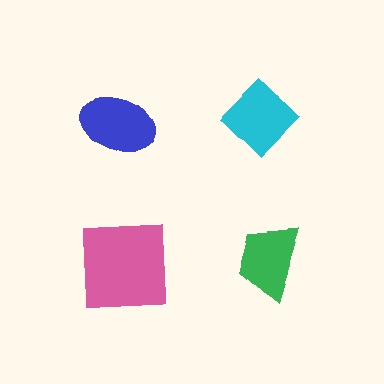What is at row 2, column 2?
A green trapezoid.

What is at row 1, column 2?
A cyan diamond.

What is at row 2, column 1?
A pink square.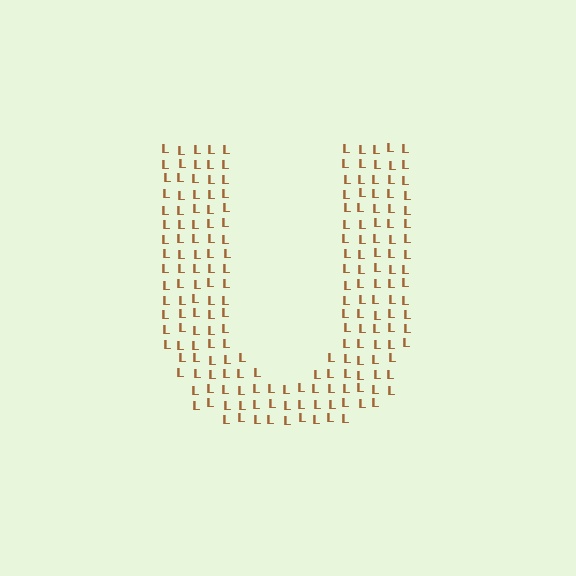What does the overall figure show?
The overall figure shows the letter U.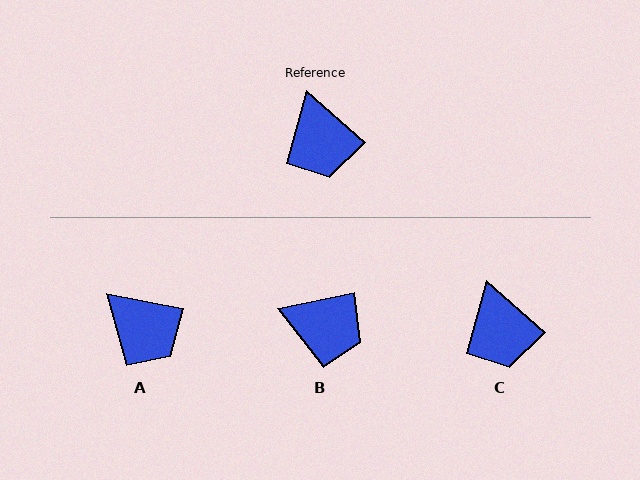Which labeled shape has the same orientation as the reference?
C.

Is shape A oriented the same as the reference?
No, it is off by about 30 degrees.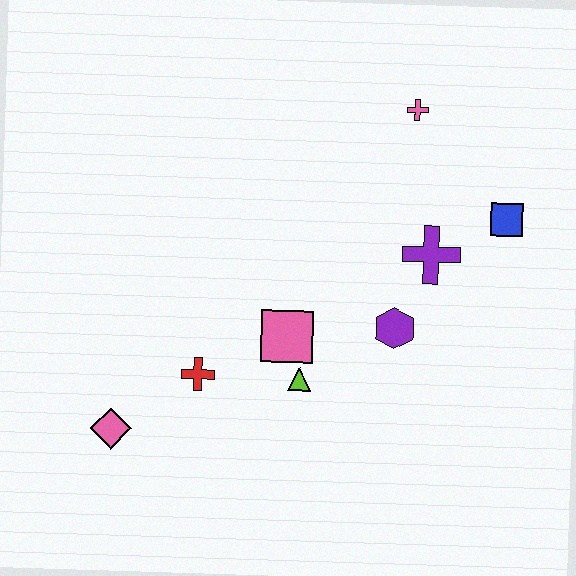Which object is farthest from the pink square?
The pink cross is farthest from the pink square.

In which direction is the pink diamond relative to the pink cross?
The pink diamond is below the pink cross.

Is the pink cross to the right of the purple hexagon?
Yes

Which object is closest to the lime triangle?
The pink square is closest to the lime triangle.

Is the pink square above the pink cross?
No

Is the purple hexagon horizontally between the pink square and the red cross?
No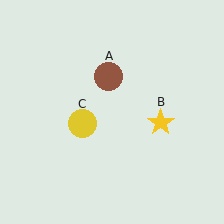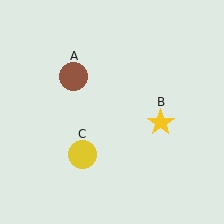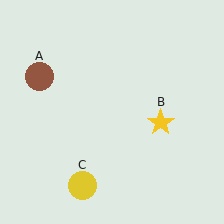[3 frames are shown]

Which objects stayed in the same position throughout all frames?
Yellow star (object B) remained stationary.